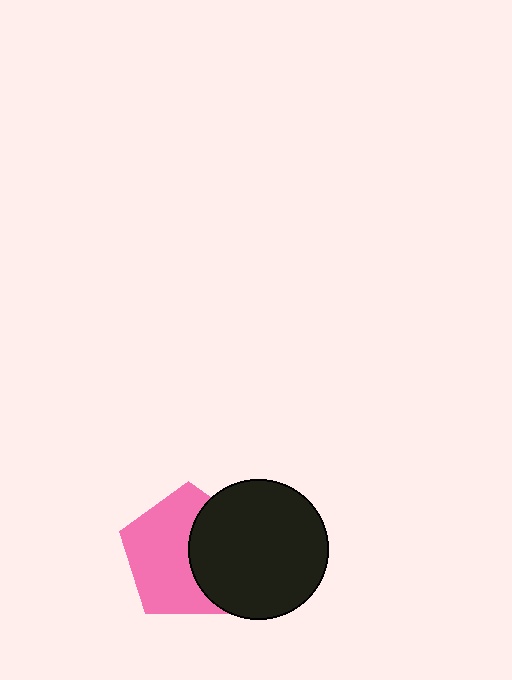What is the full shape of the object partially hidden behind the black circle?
The partially hidden object is a pink pentagon.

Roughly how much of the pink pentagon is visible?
About half of it is visible (roughly 59%).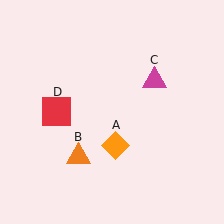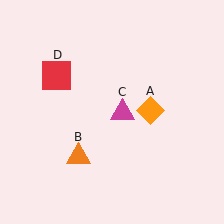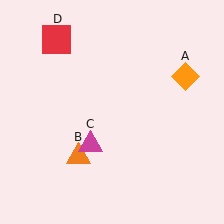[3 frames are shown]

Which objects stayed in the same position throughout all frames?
Orange triangle (object B) remained stationary.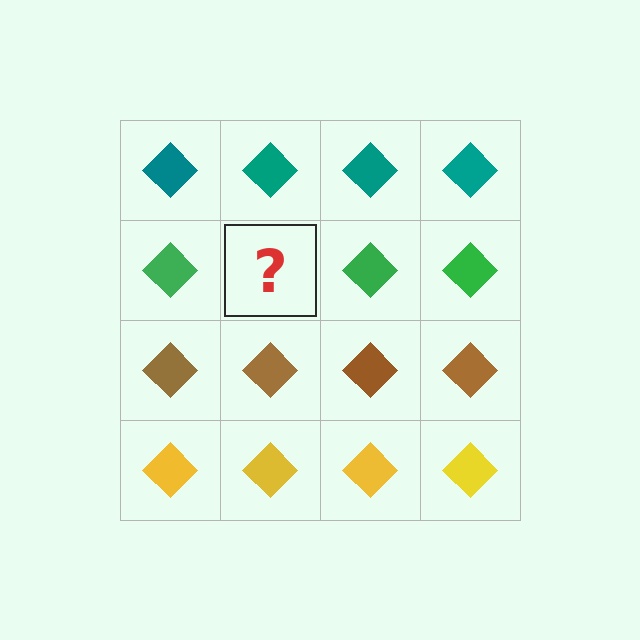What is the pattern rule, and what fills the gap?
The rule is that each row has a consistent color. The gap should be filled with a green diamond.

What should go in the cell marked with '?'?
The missing cell should contain a green diamond.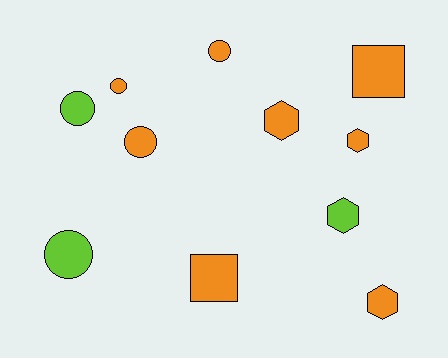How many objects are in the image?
There are 11 objects.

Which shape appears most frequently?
Circle, with 5 objects.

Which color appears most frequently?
Orange, with 8 objects.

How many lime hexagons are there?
There is 1 lime hexagon.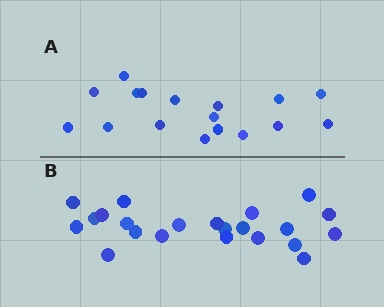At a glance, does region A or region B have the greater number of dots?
Region B (the bottom region) has more dots.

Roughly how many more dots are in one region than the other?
Region B has about 5 more dots than region A.